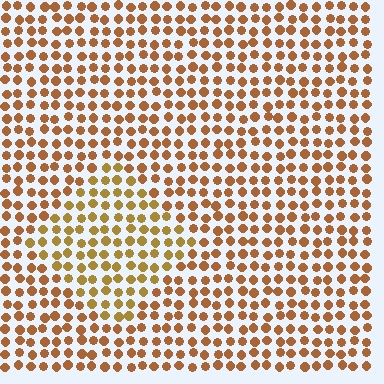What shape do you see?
I see a diamond.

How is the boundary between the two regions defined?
The boundary is defined purely by a slight shift in hue (about 20 degrees). Spacing, size, and orientation are identical on both sides.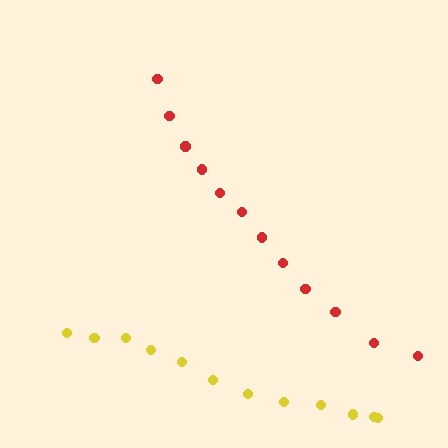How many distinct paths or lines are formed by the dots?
There are 2 distinct paths.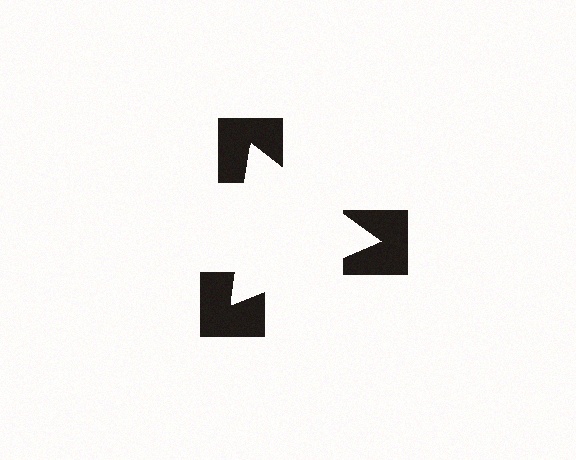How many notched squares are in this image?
There are 3 — one at each vertex of the illusory triangle.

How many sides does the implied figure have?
3 sides.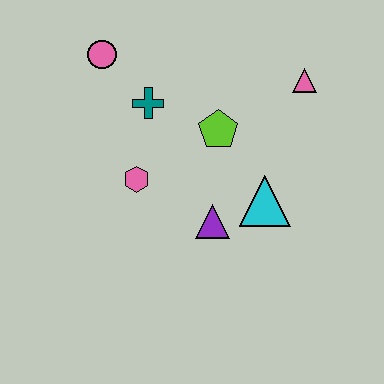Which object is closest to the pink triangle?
The lime pentagon is closest to the pink triangle.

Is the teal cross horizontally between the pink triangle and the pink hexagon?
Yes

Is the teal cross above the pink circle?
No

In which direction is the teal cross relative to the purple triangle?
The teal cross is above the purple triangle.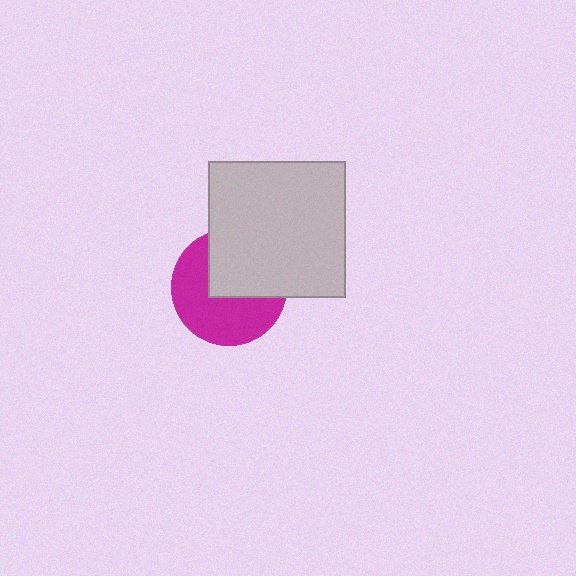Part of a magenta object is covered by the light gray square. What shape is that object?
It is a circle.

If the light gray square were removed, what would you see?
You would see the complete magenta circle.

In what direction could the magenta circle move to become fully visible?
The magenta circle could move toward the lower-left. That would shift it out from behind the light gray square entirely.